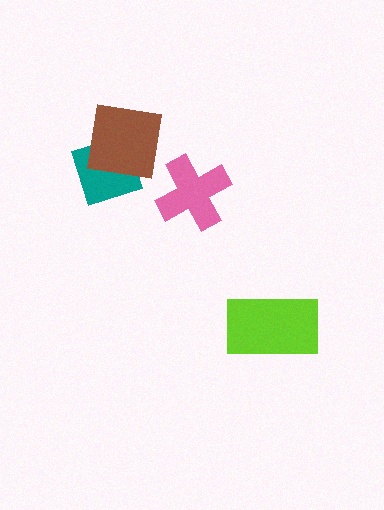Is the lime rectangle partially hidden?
No, no other shape covers it.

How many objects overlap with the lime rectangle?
0 objects overlap with the lime rectangle.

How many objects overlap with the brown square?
1 object overlaps with the brown square.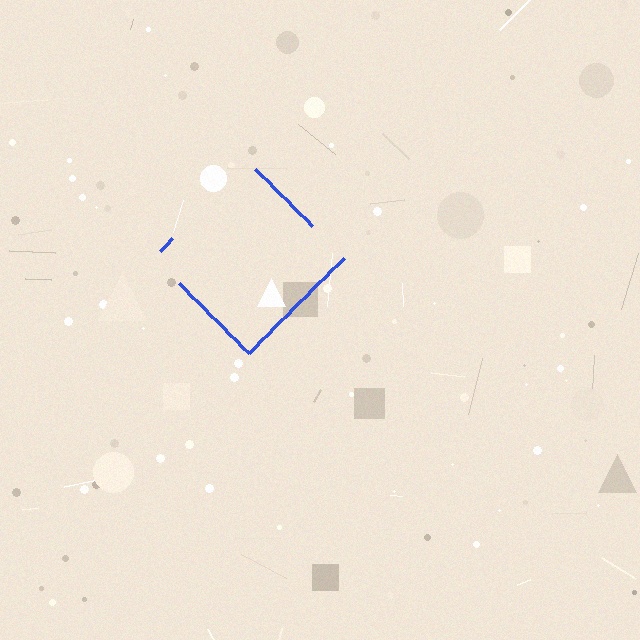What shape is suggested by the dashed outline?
The dashed outline suggests a diamond.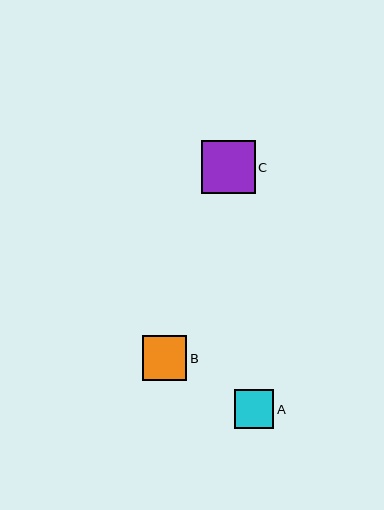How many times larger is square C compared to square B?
Square C is approximately 1.2 times the size of square B.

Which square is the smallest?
Square A is the smallest with a size of approximately 39 pixels.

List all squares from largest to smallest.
From largest to smallest: C, B, A.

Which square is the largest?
Square C is the largest with a size of approximately 54 pixels.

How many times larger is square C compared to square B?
Square C is approximately 1.2 times the size of square B.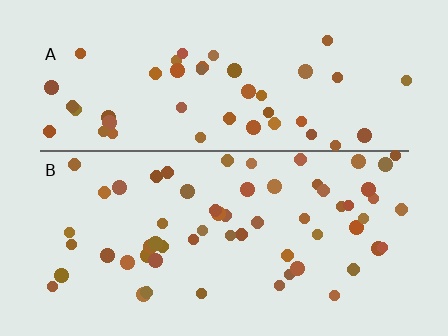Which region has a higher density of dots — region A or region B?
B (the bottom).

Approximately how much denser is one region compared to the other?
Approximately 1.3× — region B over region A.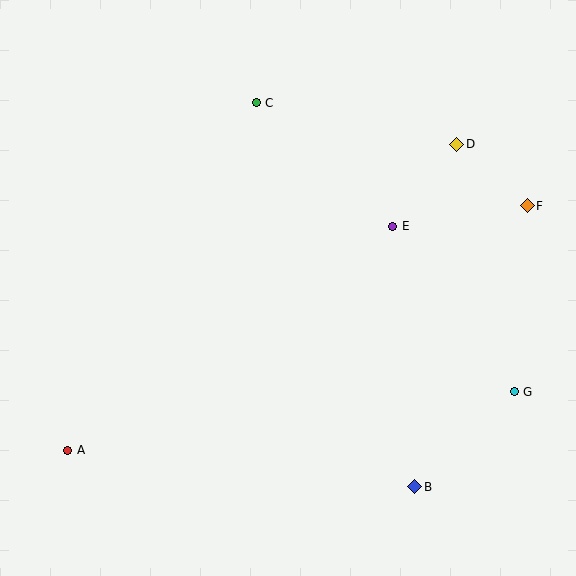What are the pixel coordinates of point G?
Point G is at (514, 392).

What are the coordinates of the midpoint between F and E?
The midpoint between F and E is at (460, 216).